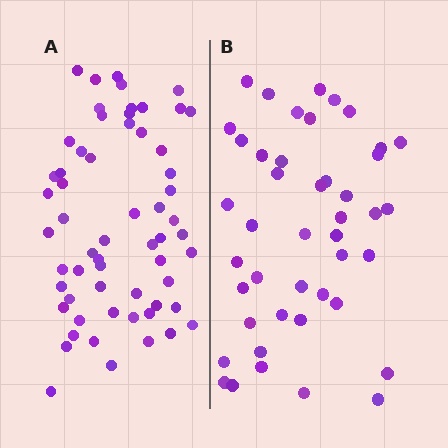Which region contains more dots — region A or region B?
Region A (the left region) has more dots.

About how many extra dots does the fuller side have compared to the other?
Region A has approximately 15 more dots than region B.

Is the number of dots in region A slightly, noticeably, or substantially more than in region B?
Region A has noticeably more, but not dramatically so. The ratio is roughly 1.4 to 1.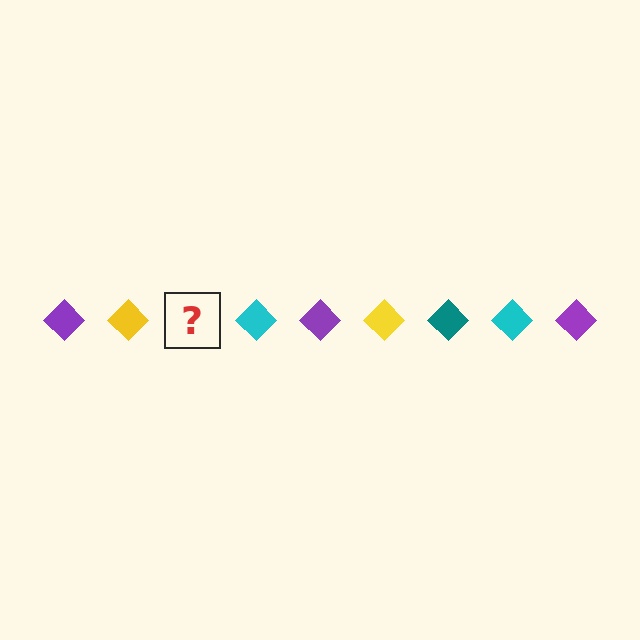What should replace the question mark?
The question mark should be replaced with a teal diamond.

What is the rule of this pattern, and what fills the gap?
The rule is that the pattern cycles through purple, yellow, teal, cyan diamonds. The gap should be filled with a teal diamond.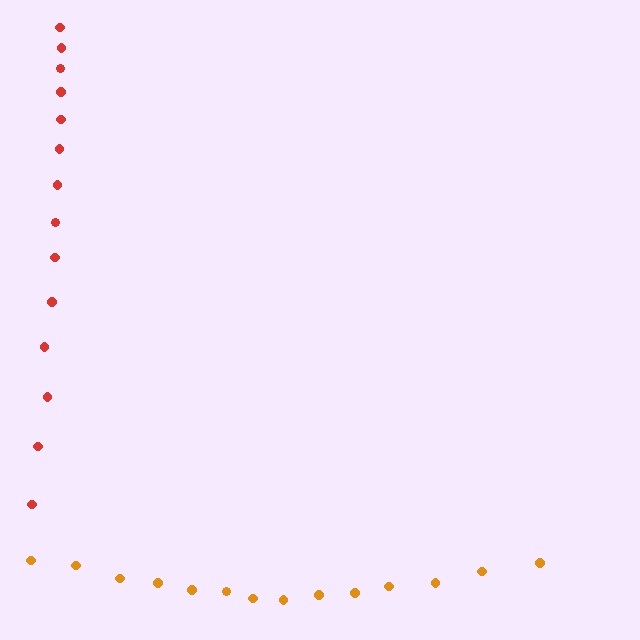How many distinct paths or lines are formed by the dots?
There are 2 distinct paths.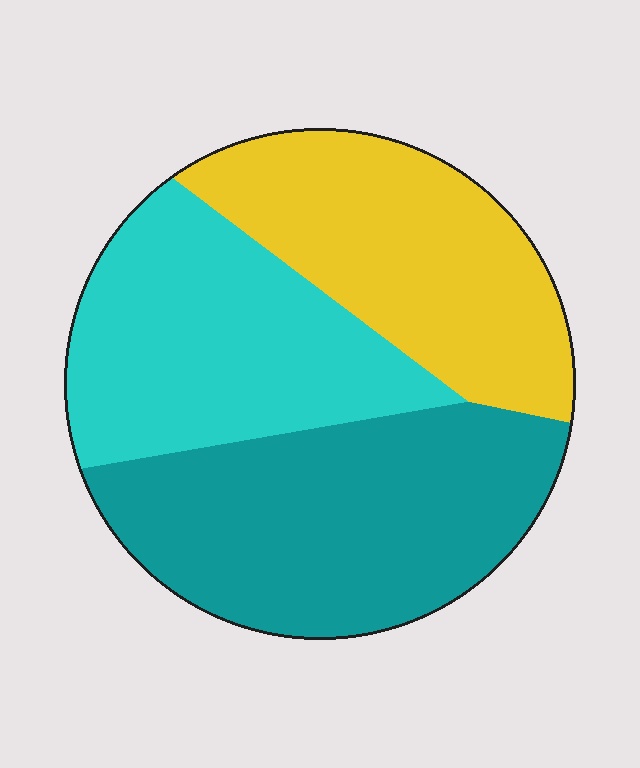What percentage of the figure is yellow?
Yellow takes up about one third (1/3) of the figure.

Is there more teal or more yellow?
Teal.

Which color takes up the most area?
Teal, at roughly 40%.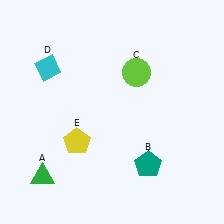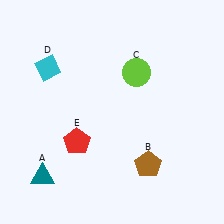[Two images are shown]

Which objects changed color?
A changed from green to teal. B changed from teal to brown. E changed from yellow to red.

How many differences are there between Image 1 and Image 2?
There are 3 differences between the two images.